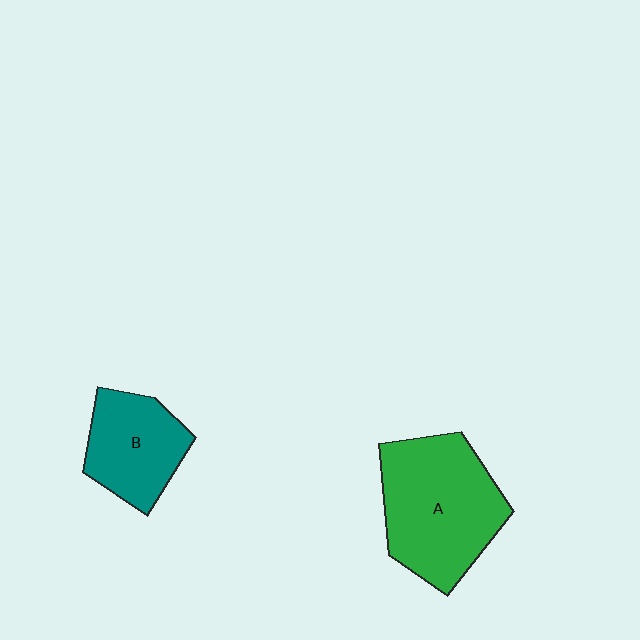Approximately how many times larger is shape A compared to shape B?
Approximately 1.6 times.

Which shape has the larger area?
Shape A (green).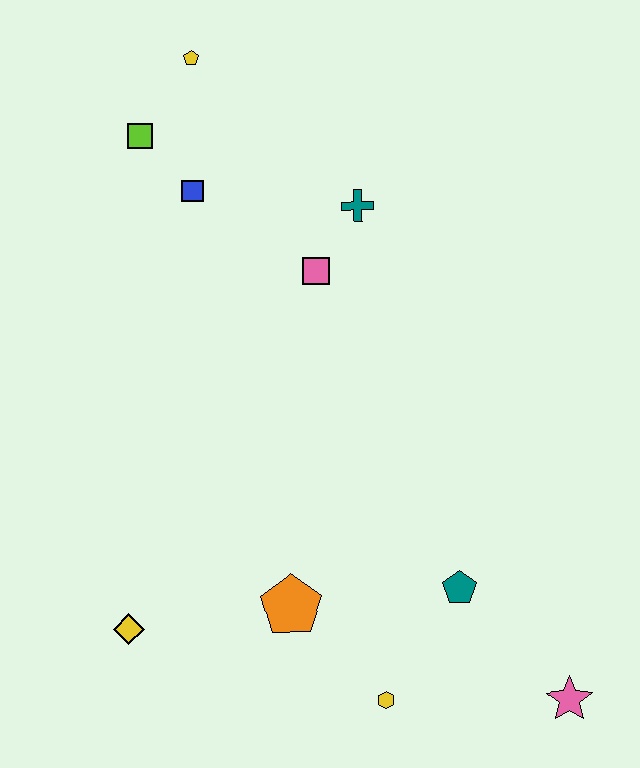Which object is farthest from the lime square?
The pink star is farthest from the lime square.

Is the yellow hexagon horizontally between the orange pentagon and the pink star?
Yes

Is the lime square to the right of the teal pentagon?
No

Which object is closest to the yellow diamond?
The orange pentagon is closest to the yellow diamond.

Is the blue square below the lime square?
Yes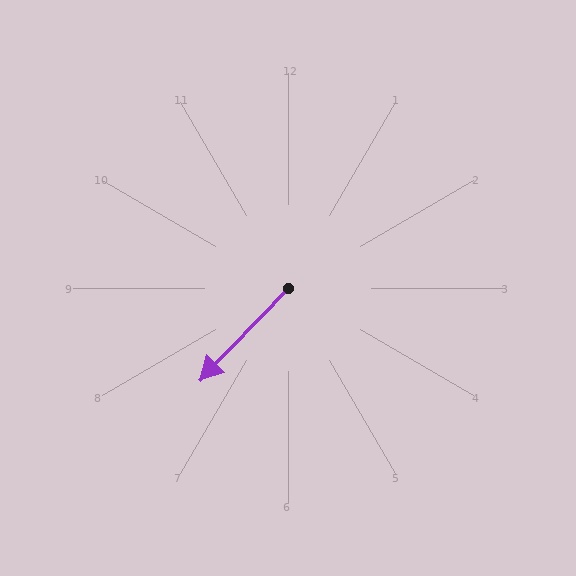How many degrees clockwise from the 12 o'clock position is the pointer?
Approximately 224 degrees.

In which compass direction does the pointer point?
Southwest.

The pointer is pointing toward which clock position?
Roughly 7 o'clock.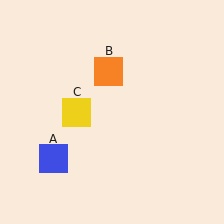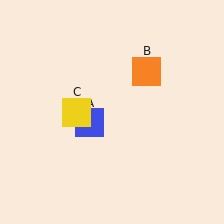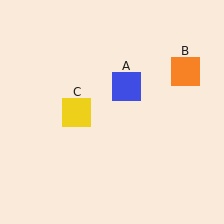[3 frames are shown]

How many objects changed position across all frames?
2 objects changed position: blue square (object A), orange square (object B).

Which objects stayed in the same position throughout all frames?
Yellow square (object C) remained stationary.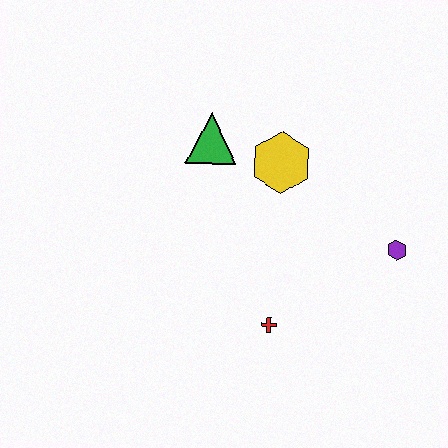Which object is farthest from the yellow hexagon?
The red cross is farthest from the yellow hexagon.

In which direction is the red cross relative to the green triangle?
The red cross is below the green triangle.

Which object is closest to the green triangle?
The yellow hexagon is closest to the green triangle.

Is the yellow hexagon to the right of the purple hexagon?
No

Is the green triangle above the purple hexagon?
Yes